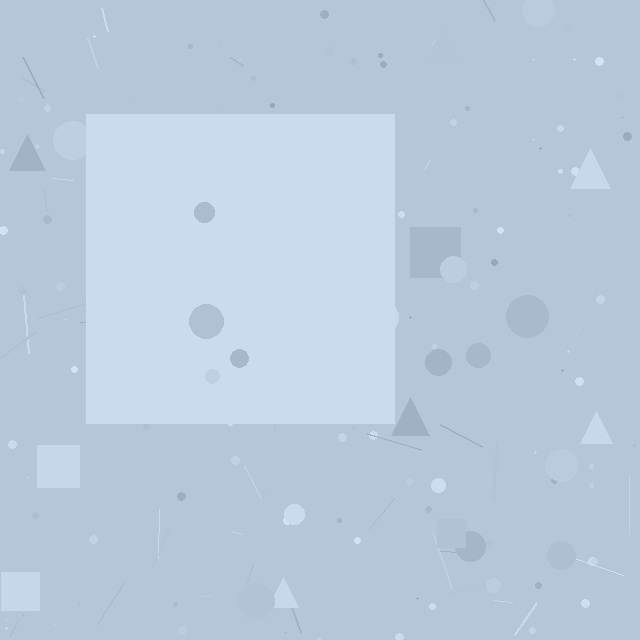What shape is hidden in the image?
A square is hidden in the image.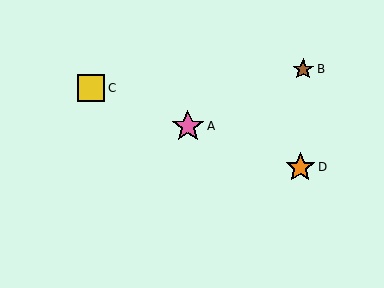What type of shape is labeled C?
Shape C is a yellow square.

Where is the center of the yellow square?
The center of the yellow square is at (91, 88).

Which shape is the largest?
The pink star (labeled A) is the largest.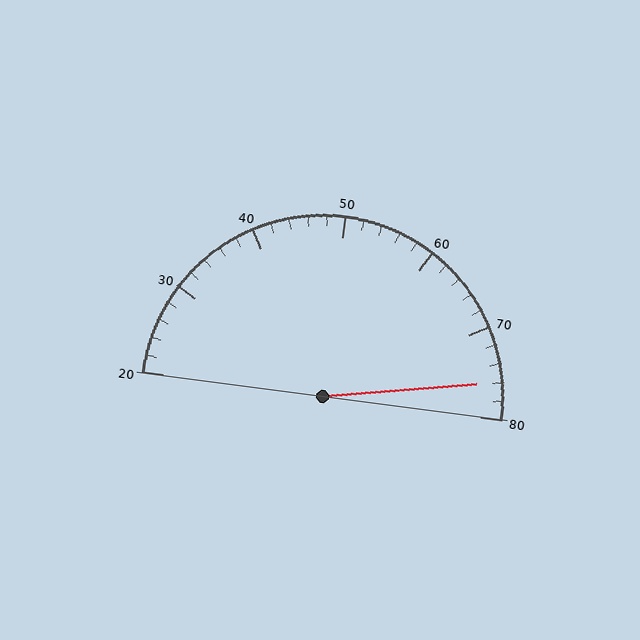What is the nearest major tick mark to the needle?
The nearest major tick mark is 80.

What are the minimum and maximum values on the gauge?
The gauge ranges from 20 to 80.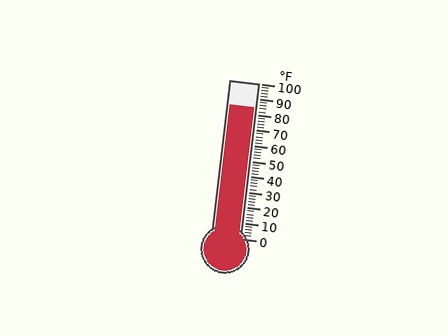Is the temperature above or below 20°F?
The temperature is above 20°F.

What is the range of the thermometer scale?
The thermometer scale ranges from 0°F to 100°F.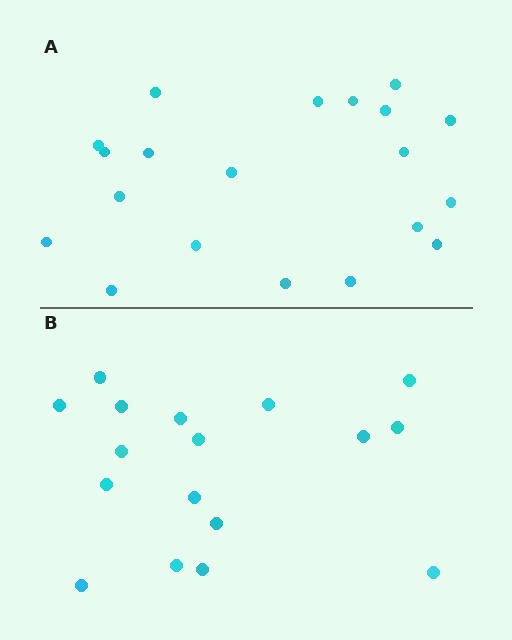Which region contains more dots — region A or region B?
Region A (the top region) has more dots.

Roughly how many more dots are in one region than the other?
Region A has just a few more — roughly 2 or 3 more dots than region B.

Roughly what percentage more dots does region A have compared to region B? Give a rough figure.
About 20% more.